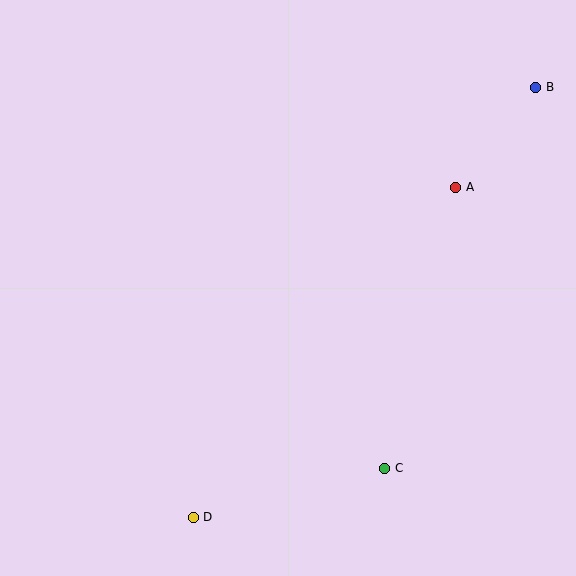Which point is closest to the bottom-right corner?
Point C is closest to the bottom-right corner.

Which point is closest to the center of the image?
Point A at (456, 187) is closest to the center.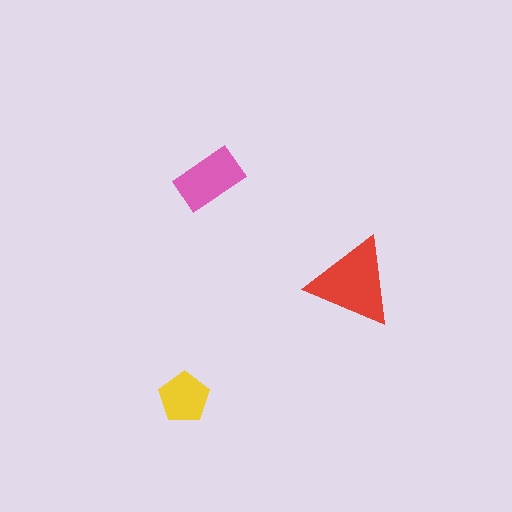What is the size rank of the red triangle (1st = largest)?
1st.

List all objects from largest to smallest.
The red triangle, the pink rectangle, the yellow pentagon.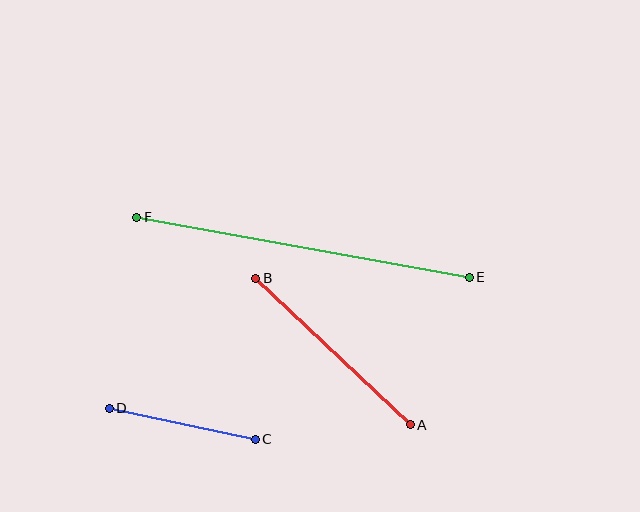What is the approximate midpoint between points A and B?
The midpoint is at approximately (333, 352) pixels.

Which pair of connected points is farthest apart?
Points E and F are farthest apart.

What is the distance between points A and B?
The distance is approximately 213 pixels.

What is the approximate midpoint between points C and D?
The midpoint is at approximately (182, 424) pixels.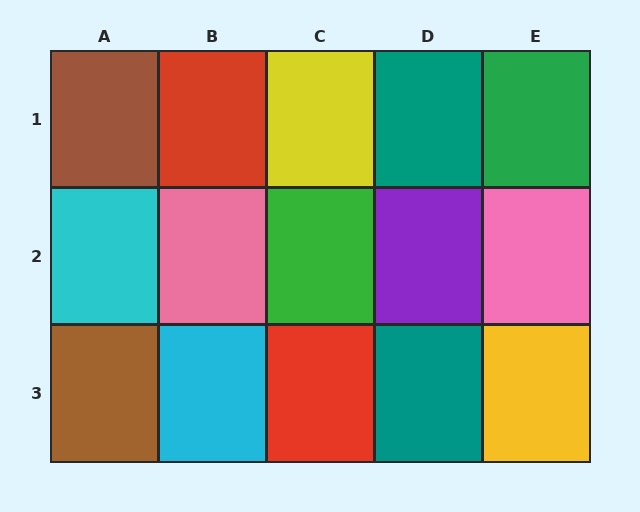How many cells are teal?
2 cells are teal.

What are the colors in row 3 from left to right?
Brown, cyan, red, teal, yellow.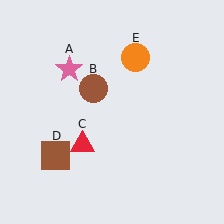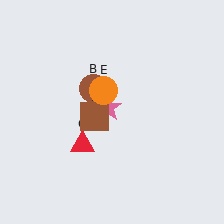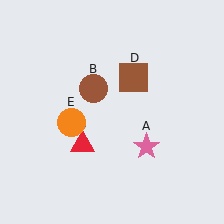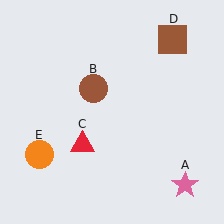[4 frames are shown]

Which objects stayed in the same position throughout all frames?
Brown circle (object B) and red triangle (object C) remained stationary.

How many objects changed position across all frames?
3 objects changed position: pink star (object A), brown square (object D), orange circle (object E).